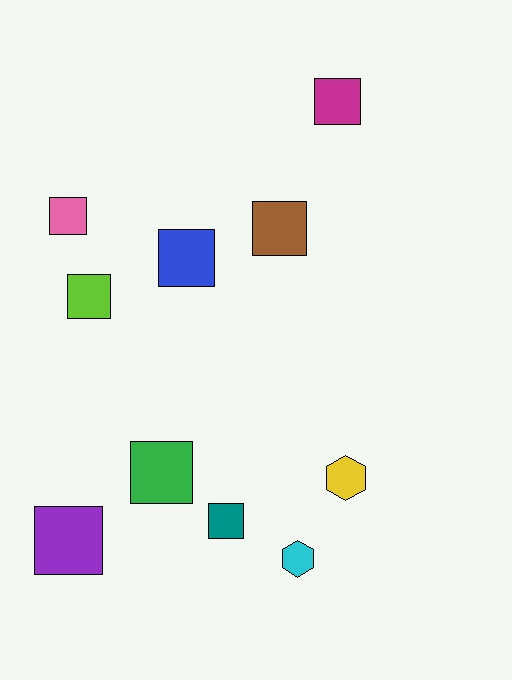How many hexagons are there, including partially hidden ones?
There are 2 hexagons.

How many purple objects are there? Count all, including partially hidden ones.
There is 1 purple object.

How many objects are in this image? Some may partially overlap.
There are 10 objects.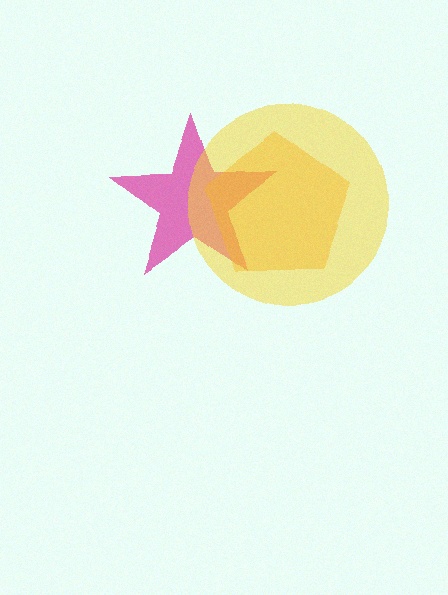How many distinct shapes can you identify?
There are 3 distinct shapes: a magenta star, an orange pentagon, a yellow circle.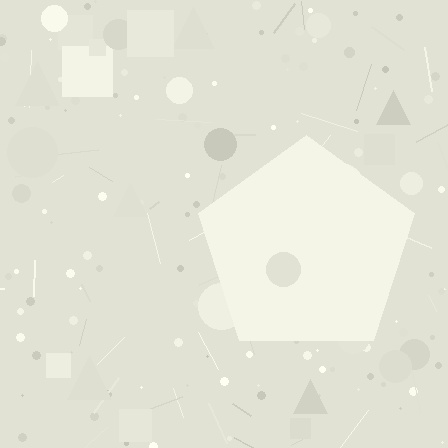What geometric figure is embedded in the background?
A pentagon is embedded in the background.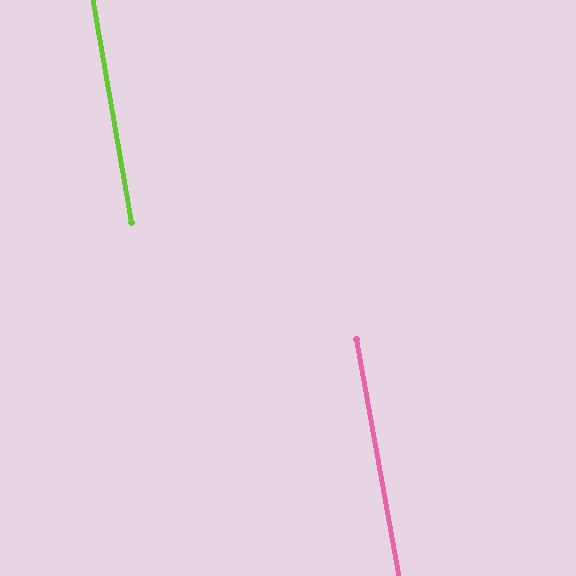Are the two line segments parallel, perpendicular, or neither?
Parallel — their directions differ by only 0.2°.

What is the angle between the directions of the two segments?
Approximately 0 degrees.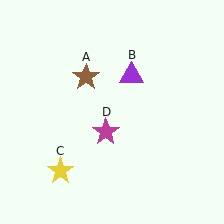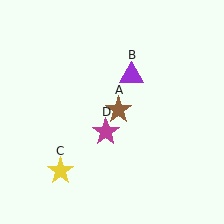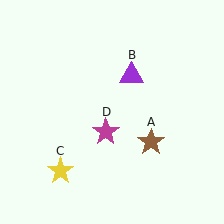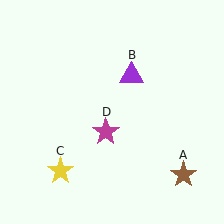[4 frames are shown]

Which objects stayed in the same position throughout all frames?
Purple triangle (object B) and yellow star (object C) and magenta star (object D) remained stationary.